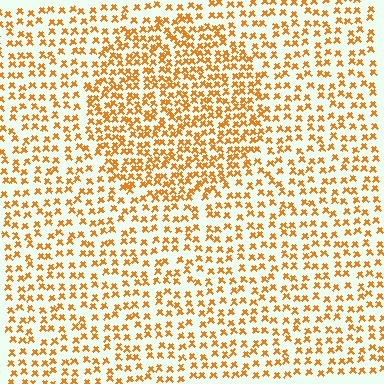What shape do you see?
I see a circle.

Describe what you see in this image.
The image contains small orange elements arranged at two different densities. A circle-shaped region is visible where the elements are more densely packed than the surrounding area.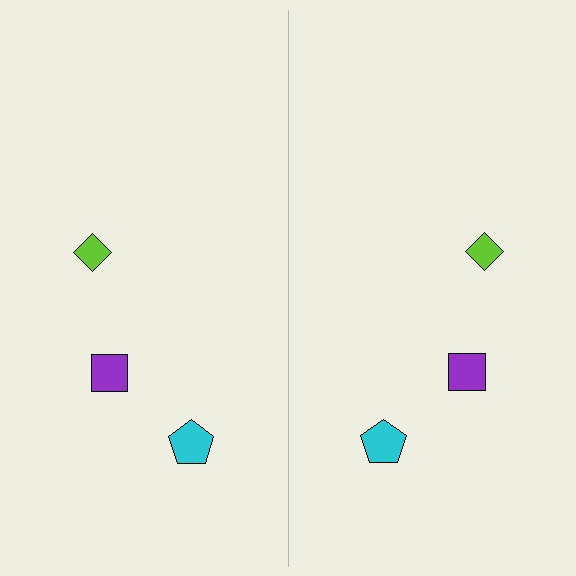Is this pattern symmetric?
Yes, this pattern has bilateral (reflection) symmetry.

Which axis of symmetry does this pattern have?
The pattern has a vertical axis of symmetry running through the center of the image.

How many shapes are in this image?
There are 6 shapes in this image.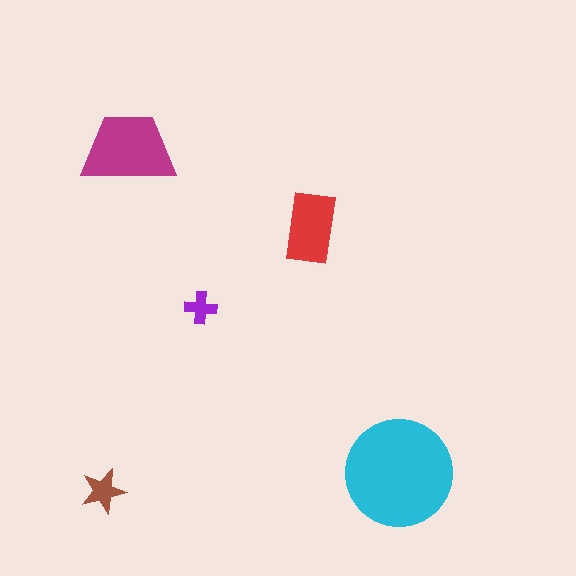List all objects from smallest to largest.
The purple cross, the brown star, the red rectangle, the magenta trapezoid, the cyan circle.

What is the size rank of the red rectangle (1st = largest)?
3rd.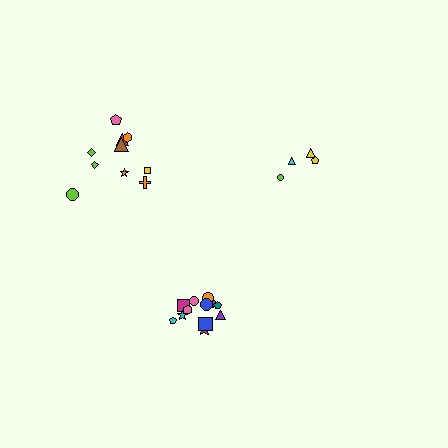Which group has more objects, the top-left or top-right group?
The top-left group.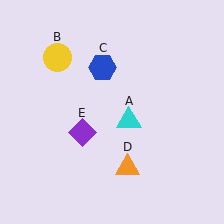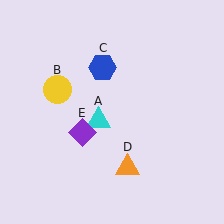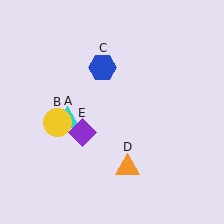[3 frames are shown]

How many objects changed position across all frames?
2 objects changed position: cyan triangle (object A), yellow circle (object B).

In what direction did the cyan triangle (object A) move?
The cyan triangle (object A) moved left.